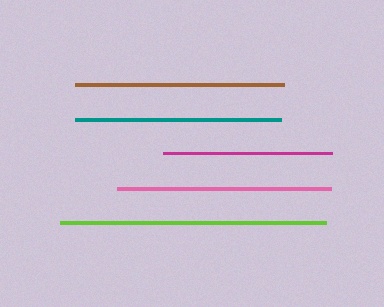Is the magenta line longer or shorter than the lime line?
The lime line is longer than the magenta line.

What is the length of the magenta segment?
The magenta segment is approximately 170 pixels long.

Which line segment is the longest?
The lime line is the longest at approximately 266 pixels.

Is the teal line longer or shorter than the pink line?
The pink line is longer than the teal line.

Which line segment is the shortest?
The magenta line is the shortest at approximately 170 pixels.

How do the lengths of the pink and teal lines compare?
The pink and teal lines are approximately the same length.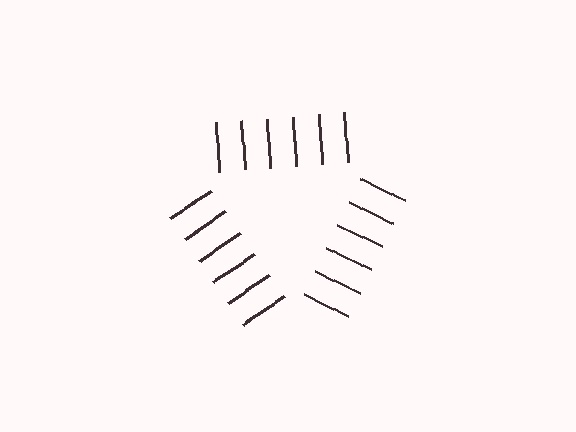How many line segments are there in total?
18 — 6 along each of the 3 edges.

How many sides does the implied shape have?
3 sides — the line-ends trace a triangle.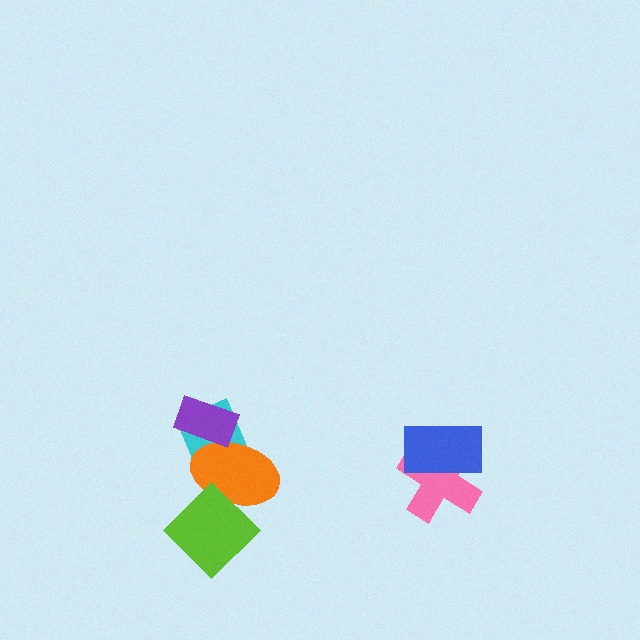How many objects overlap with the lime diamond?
2 objects overlap with the lime diamond.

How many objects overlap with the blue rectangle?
1 object overlaps with the blue rectangle.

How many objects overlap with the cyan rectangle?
3 objects overlap with the cyan rectangle.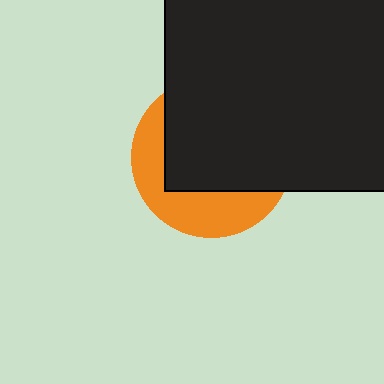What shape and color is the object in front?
The object in front is a black rectangle.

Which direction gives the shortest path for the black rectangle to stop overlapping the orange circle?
Moving toward the upper-right gives the shortest separation.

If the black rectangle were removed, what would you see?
You would see the complete orange circle.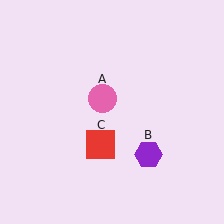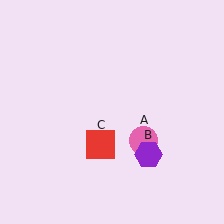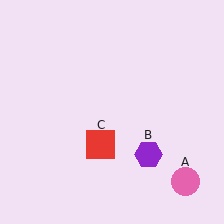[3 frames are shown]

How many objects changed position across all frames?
1 object changed position: pink circle (object A).